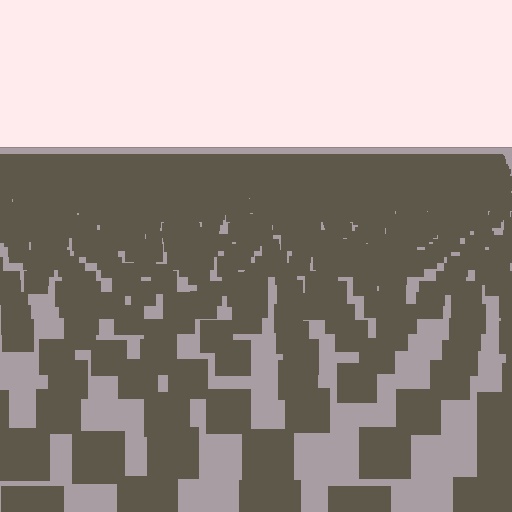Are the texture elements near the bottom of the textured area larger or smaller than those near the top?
Larger. Near the bottom, elements are closer to the viewer and appear at a bigger on-screen size.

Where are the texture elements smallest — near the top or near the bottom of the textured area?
Near the top.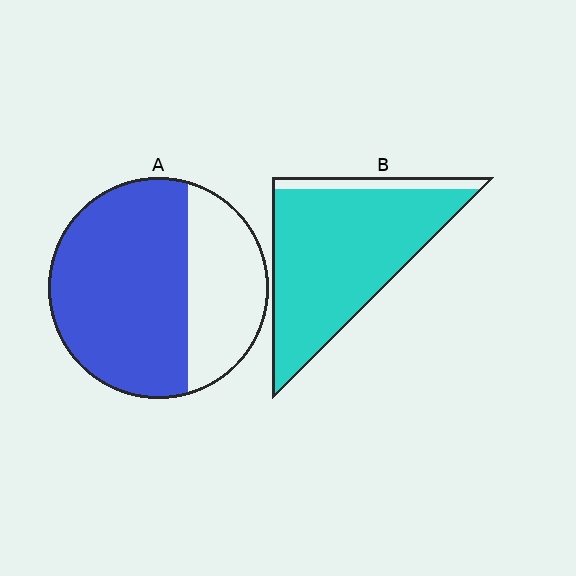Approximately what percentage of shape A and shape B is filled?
A is approximately 65% and B is approximately 90%.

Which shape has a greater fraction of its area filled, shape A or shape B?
Shape B.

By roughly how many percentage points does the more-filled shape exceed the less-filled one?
By roughly 25 percentage points (B over A).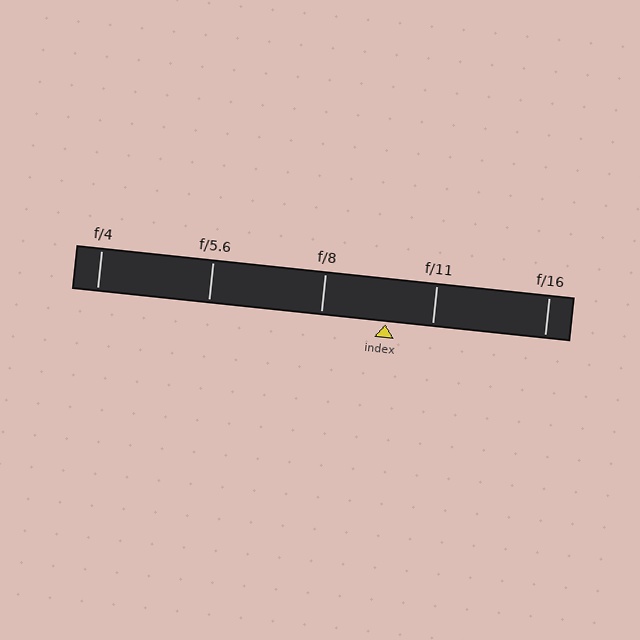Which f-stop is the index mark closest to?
The index mark is closest to f/11.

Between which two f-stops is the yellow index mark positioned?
The index mark is between f/8 and f/11.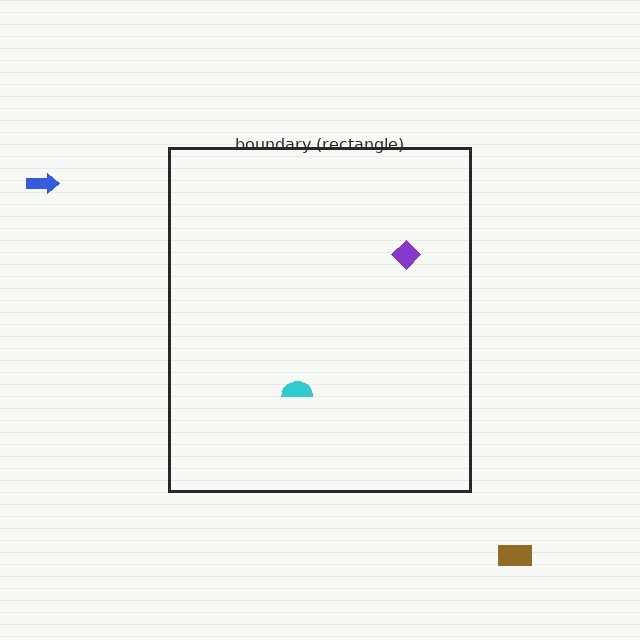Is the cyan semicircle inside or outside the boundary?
Inside.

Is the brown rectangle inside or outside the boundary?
Outside.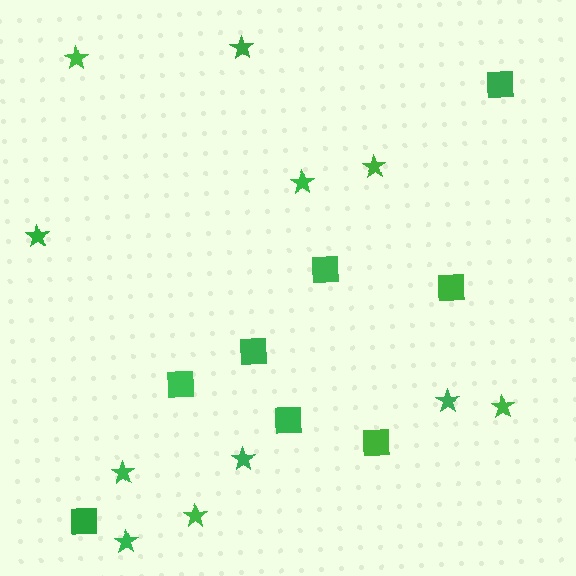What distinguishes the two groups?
There are 2 groups: one group of stars (11) and one group of squares (8).